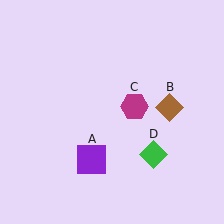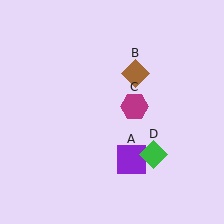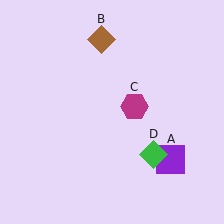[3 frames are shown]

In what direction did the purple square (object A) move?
The purple square (object A) moved right.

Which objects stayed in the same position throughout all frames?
Magenta hexagon (object C) and green diamond (object D) remained stationary.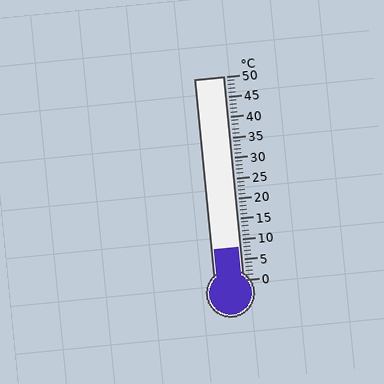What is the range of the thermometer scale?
The thermometer scale ranges from 0°C to 50°C.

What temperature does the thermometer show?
The thermometer shows approximately 8°C.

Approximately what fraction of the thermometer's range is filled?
The thermometer is filled to approximately 15% of its range.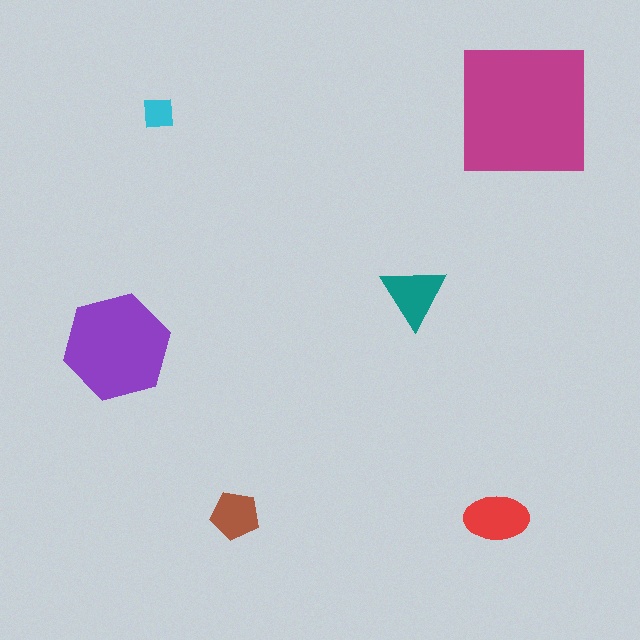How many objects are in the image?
There are 6 objects in the image.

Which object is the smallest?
The cyan square.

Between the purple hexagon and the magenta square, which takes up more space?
The magenta square.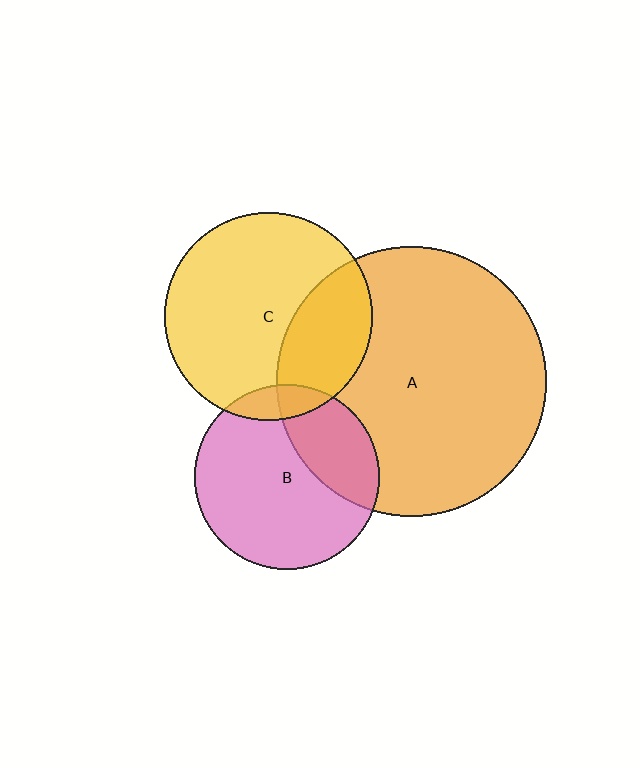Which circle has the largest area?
Circle A (orange).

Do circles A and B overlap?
Yes.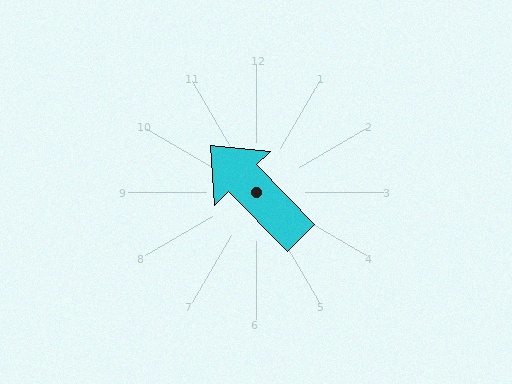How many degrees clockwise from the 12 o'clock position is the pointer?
Approximately 316 degrees.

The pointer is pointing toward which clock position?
Roughly 11 o'clock.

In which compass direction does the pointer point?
Northwest.